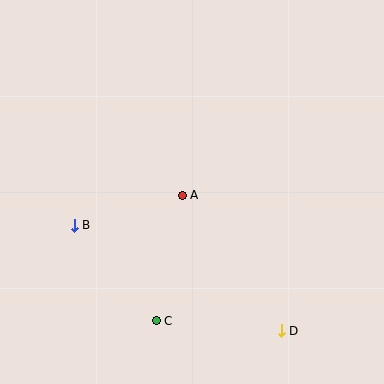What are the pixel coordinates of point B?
Point B is at (74, 225).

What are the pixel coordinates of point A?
Point A is at (182, 195).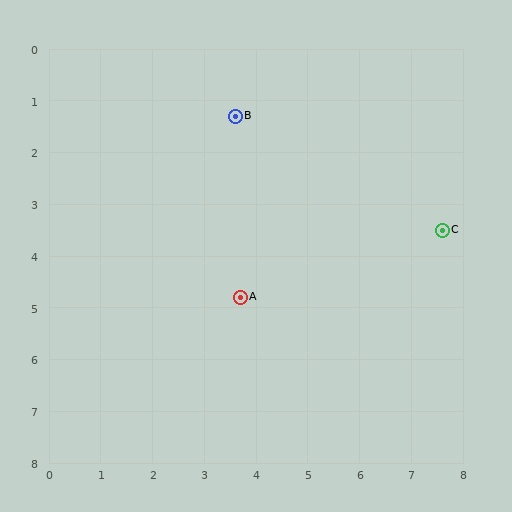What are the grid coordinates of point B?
Point B is at approximately (3.6, 1.3).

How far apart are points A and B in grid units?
Points A and B are about 3.5 grid units apart.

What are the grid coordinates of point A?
Point A is at approximately (3.7, 4.8).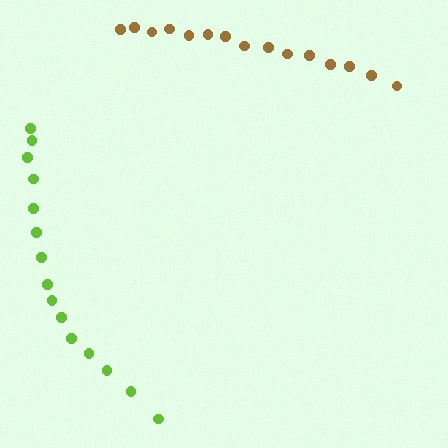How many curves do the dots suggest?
There are 2 distinct paths.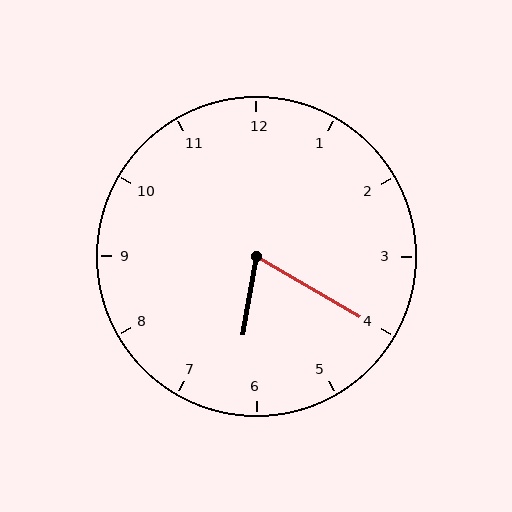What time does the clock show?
6:20.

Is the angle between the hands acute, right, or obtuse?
It is acute.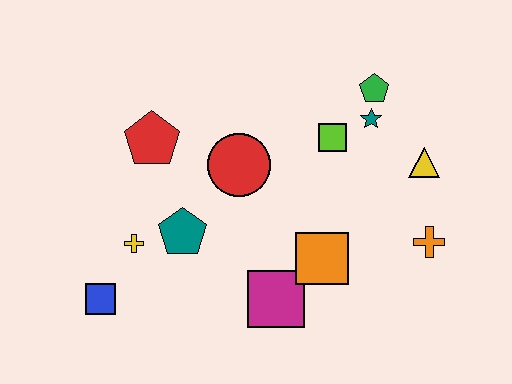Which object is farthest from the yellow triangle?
The blue square is farthest from the yellow triangle.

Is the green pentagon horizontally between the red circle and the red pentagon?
No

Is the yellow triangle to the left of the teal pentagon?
No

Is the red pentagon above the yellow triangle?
Yes